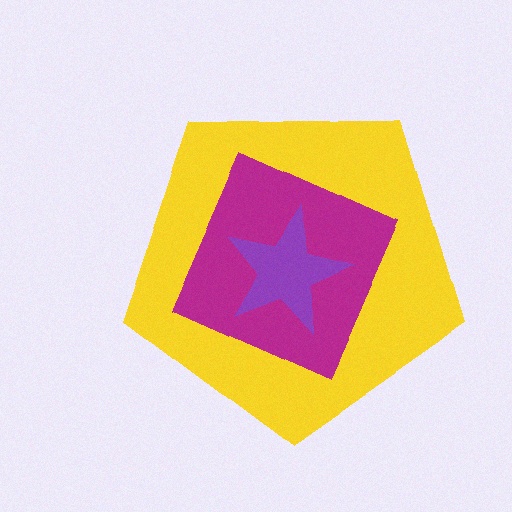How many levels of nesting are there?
3.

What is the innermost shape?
The purple star.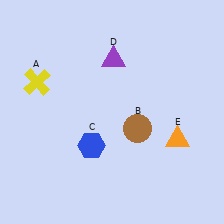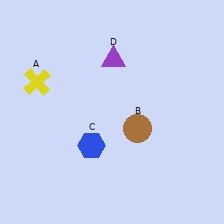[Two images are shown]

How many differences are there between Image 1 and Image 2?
There is 1 difference between the two images.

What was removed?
The orange triangle (E) was removed in Image 2.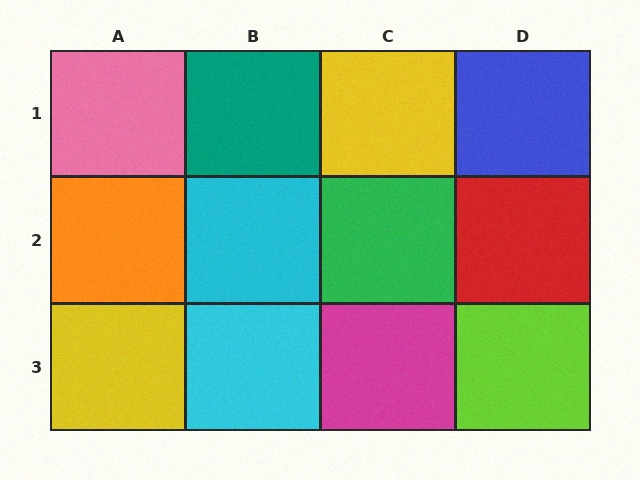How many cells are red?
1 cell is red.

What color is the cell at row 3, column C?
Magenta.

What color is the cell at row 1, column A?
Pink.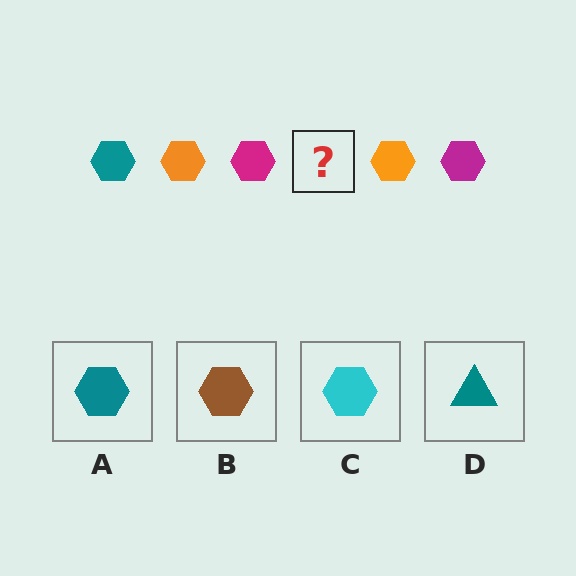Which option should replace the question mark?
Option A.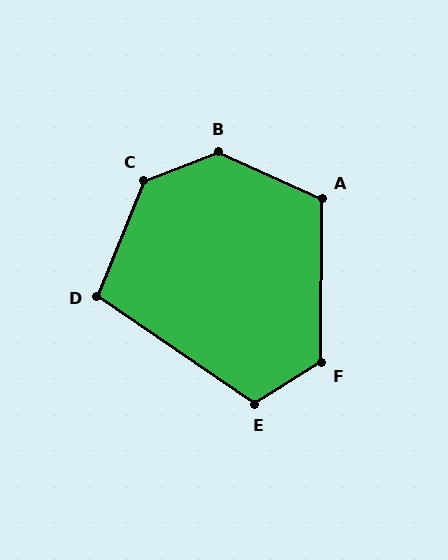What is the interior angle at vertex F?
Approximately 122 degrees (obtuse).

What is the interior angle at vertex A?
Approximately 114 degrees (obtuse).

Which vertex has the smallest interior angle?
D, at approximately 103 degrees.